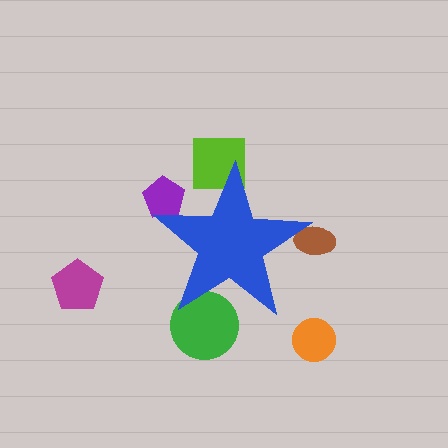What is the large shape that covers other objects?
A blue star.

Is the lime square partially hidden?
Yes, the lime square is partially hidden behind the blue star.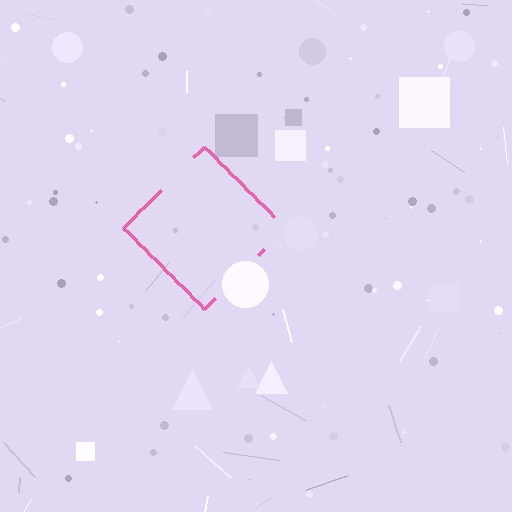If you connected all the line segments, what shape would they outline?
They would outline a diamond.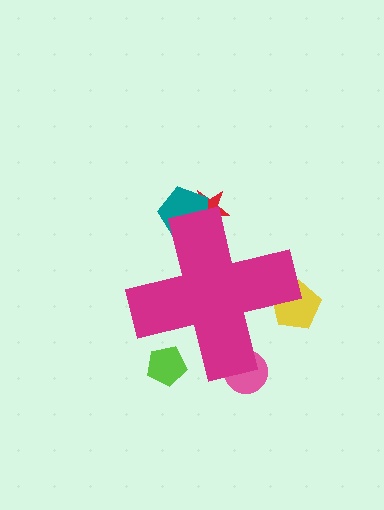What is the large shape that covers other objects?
A magenta cross.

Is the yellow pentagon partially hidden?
Yes, the yellow pentagon is partially hidden behind the magenta cross.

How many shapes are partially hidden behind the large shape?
5 shapes are partially hidden.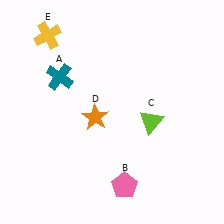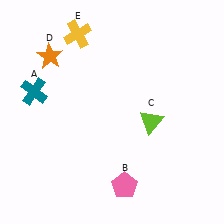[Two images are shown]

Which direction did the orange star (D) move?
The orange star (D) moved up.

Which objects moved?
The objects that moved are: the teal cross (A), the orange star (D), the yellow cross (E).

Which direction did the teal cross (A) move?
The teal cross (A) moved left.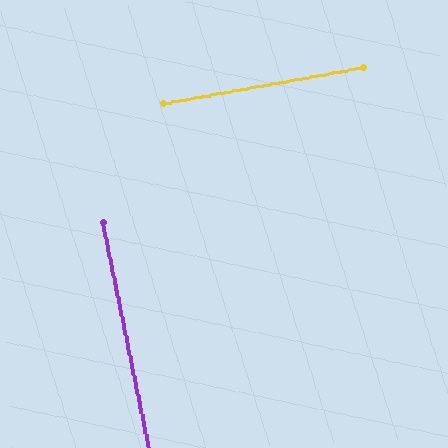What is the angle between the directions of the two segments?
Approximately 89 degrees.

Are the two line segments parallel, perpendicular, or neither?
Perpendicular — they meet at approximately 89°.